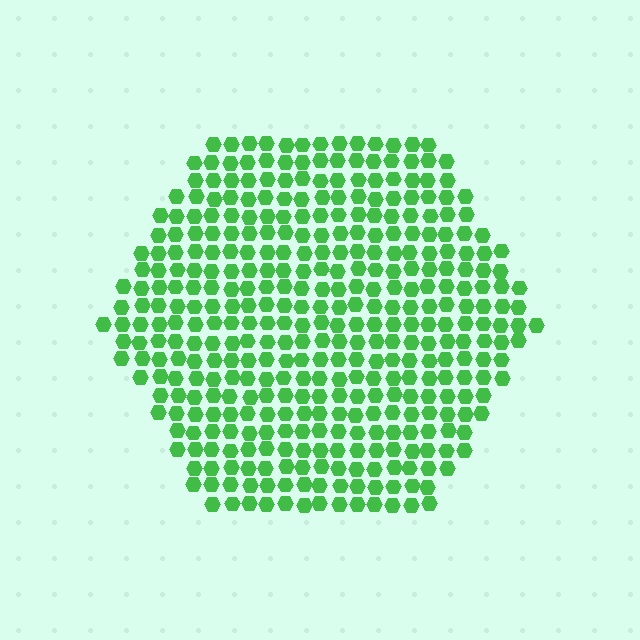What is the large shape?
The large shape is a hexagon.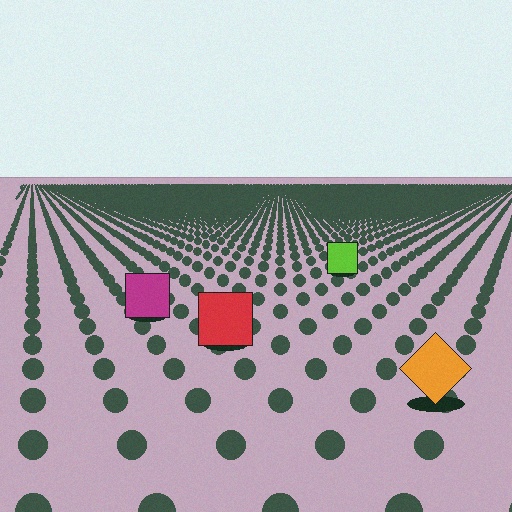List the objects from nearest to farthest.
From nearest to farthest: the orange diamond, the red square, the magenta square, the lime square.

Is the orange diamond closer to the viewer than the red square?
Yes. The orange diamond is closer — you can tell from the texture gradient: the ground texture is coarser near it.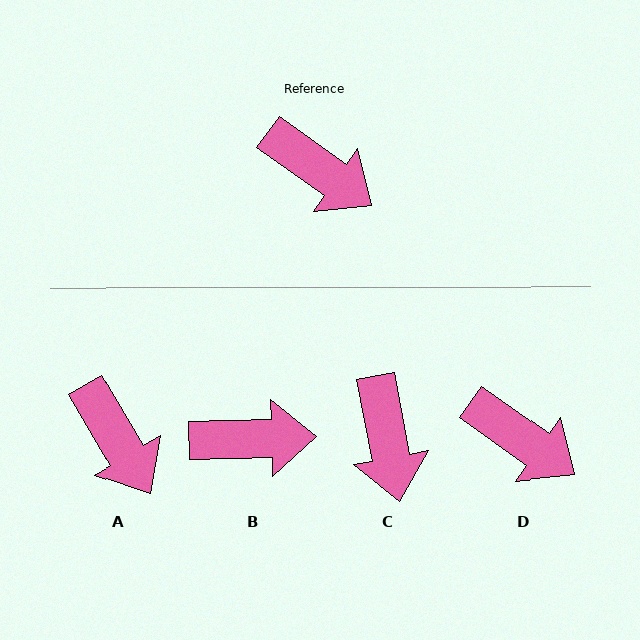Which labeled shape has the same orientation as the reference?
D.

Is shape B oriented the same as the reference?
No, it is off by about 37 degrees.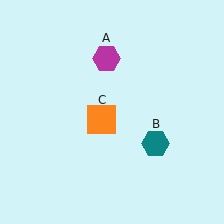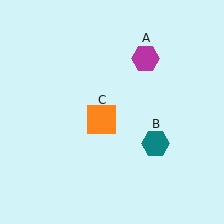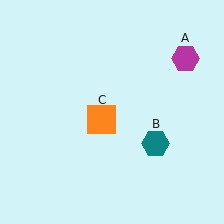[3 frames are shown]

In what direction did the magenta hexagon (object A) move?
The magenta hexagon (object A) moved right.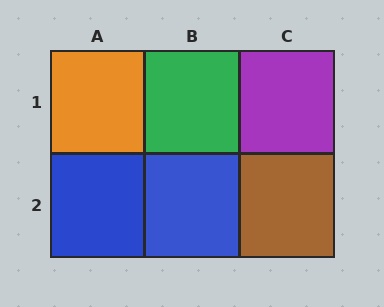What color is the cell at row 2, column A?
Blue.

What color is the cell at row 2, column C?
Brown.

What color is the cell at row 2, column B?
Blue.